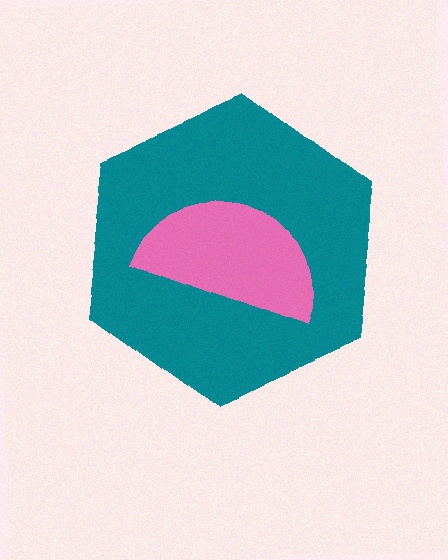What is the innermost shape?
The pink semicircle.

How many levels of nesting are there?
2.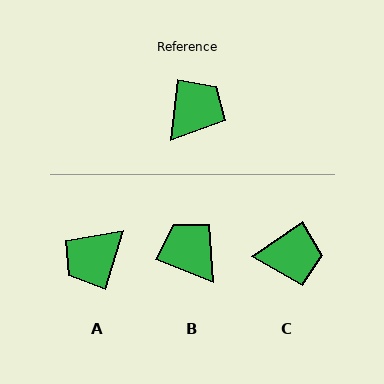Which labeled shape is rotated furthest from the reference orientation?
A, about 169 degrees away.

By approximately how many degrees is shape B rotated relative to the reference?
Approximately 74 degrees counter-clockwise.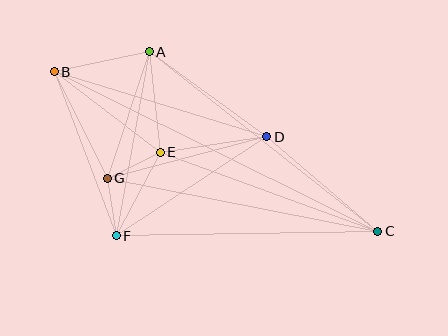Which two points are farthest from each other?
Points B and C are farthest from each other.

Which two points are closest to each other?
Points F and G are closest to each other.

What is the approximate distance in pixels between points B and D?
The distance between B and D is approximately 223 pixels.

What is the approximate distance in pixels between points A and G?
The distance between A and G is approximately 133 pixels.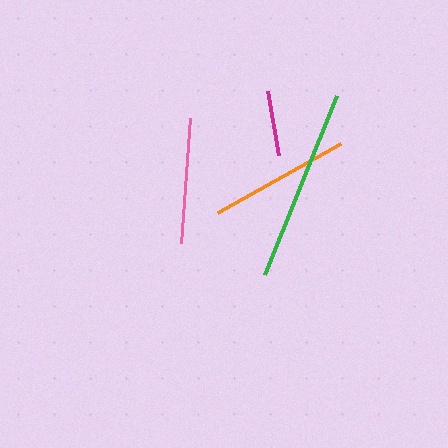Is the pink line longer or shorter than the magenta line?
The pink line is longer than the magenta line.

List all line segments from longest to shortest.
From longest to shortest: green, orange, pink, magenta.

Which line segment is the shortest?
The magenta line is the shortest at approximately 65 pixels.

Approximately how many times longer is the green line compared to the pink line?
The green line is approximately 1.5 times the length of the pink line.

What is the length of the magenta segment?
The magenta segment is approximately 65 pixels long.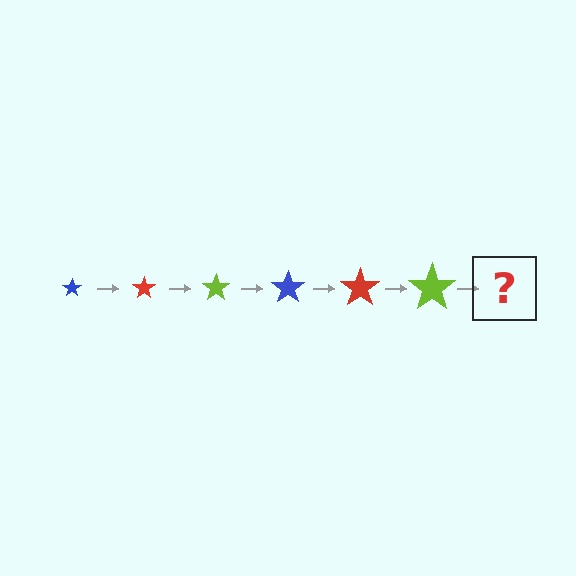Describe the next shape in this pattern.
It should be a blue star, larger than the previous one.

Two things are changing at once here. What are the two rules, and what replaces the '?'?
The two rules are that the star grows larger each step and the color cycles through blue, red, and lime. The '?' should be a blue star, larger than the previous one.